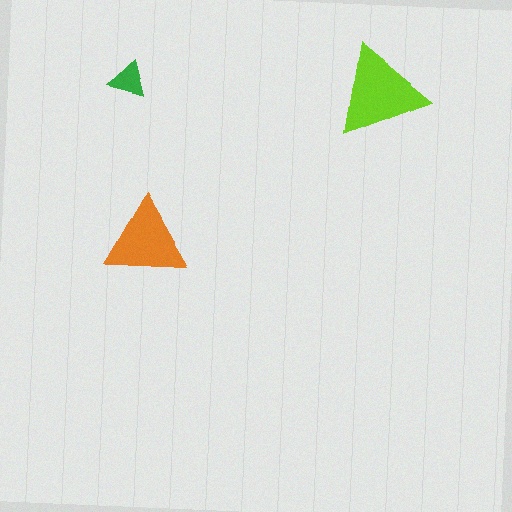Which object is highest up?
The green triangle is topmost.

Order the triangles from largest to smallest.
the lime one, the orange one, the green one.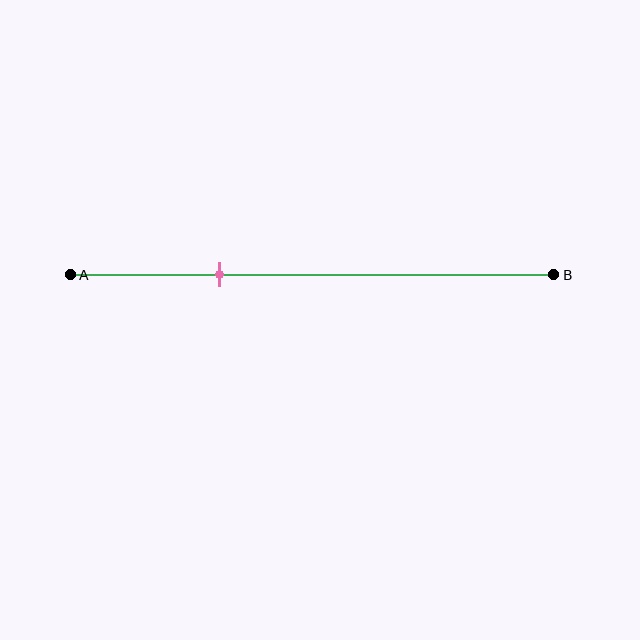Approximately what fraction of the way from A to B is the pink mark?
The pink mark is approximately 30% of the way from A to B.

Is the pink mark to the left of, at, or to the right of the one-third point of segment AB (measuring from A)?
The pink mark is approximately at the one-third point of segment AB.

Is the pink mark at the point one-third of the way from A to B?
Yes, the mark is approximately at the one-third point.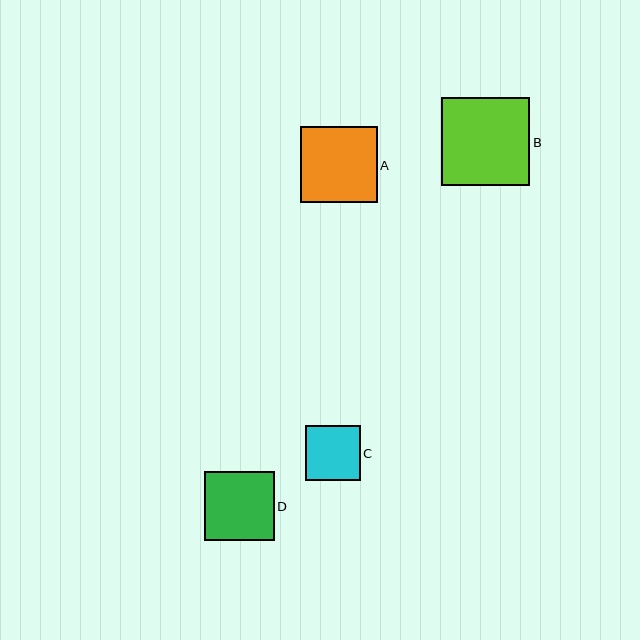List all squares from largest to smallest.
From largest to smallest: B, A, D, C.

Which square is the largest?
Square B is the largest with a size of approximately 88 pixels.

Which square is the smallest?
Square C is the smallest with a size of approximately 55 pixels.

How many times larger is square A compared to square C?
Square A is approximately 1.4 times the size of square C.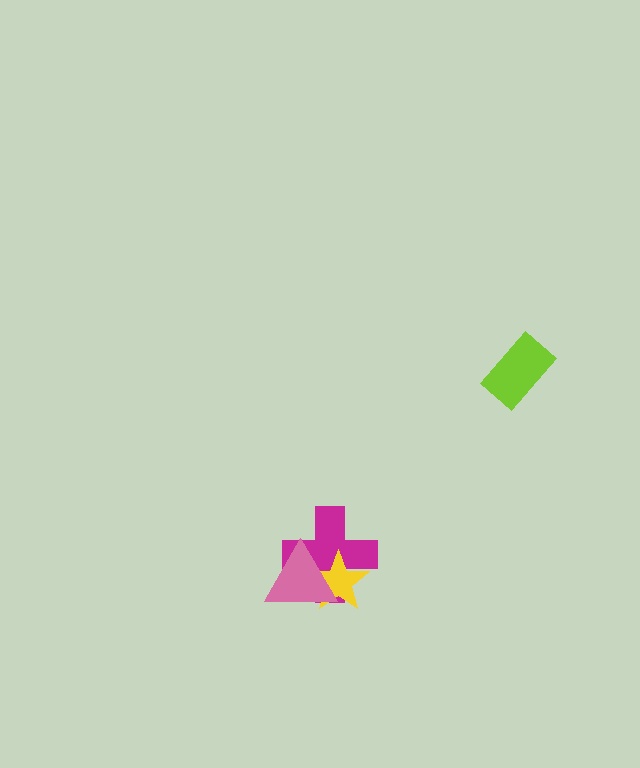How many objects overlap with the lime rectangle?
0 objects overlap with the lime rectangle.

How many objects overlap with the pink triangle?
2 objects overlap with the pink triangle.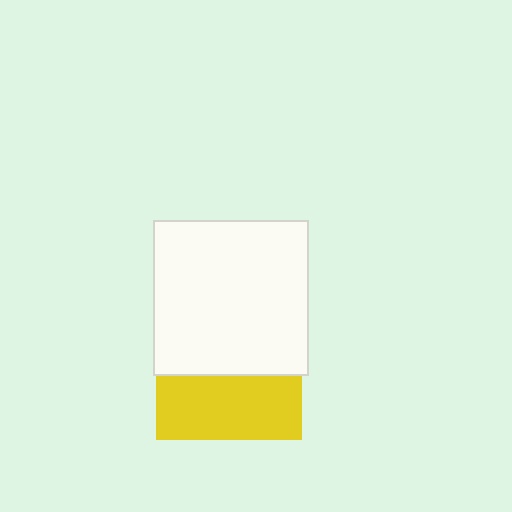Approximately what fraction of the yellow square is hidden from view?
Roughly 56% of the yellow square is hidden behind the white square.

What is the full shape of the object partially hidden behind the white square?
The partially hidden object is a yellow square.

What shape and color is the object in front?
The object in front is a white square.